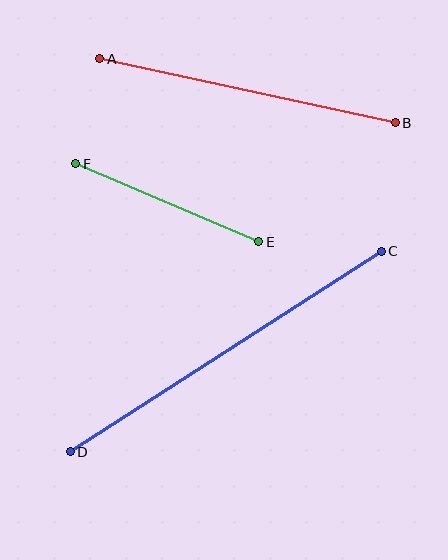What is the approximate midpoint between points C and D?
The midpoint is at approximately (226, 351) pixels.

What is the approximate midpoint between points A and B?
The midpoint is at approximately (248, 91) pixels.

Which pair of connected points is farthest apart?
Points C and D are farthest apart.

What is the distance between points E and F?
The distance is approximately 199 pixels.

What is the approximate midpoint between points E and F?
The midpoint is at approximately (167, 203) pixels.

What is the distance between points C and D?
The distance is approximately 370 pixels.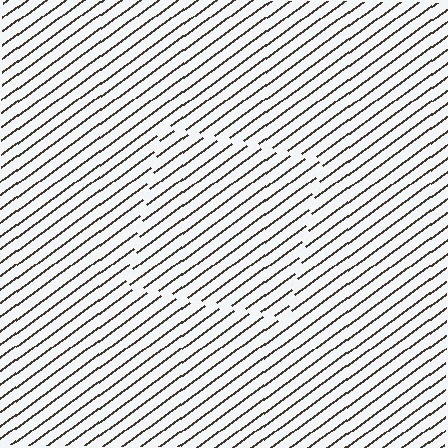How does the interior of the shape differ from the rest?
The interior of the shape contains the same grating, shifted by half a period — the contour is defined by the phase discontinuity where line-ends from the inner and outer gratings abut.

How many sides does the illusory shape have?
4 sides — the line-ends trace a square.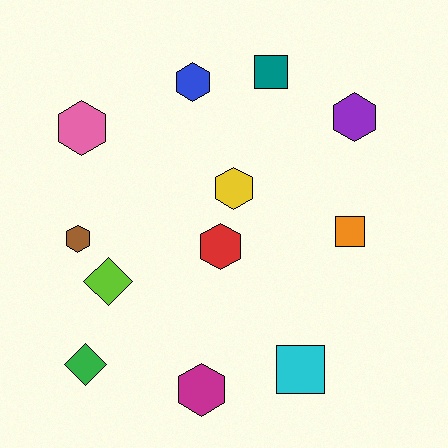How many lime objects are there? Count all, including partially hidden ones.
There is 1 lime object.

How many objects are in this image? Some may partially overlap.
There are 12 objects.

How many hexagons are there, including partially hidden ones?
There are 7 hexagons.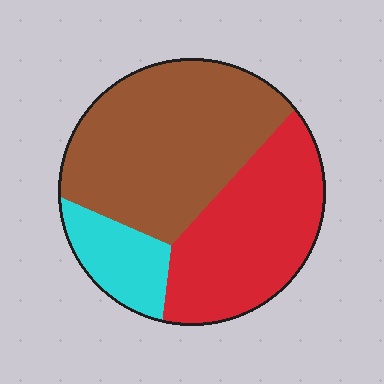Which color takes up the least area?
Cyan, at roughly 15%.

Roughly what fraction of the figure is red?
Red covers 37% of the figure.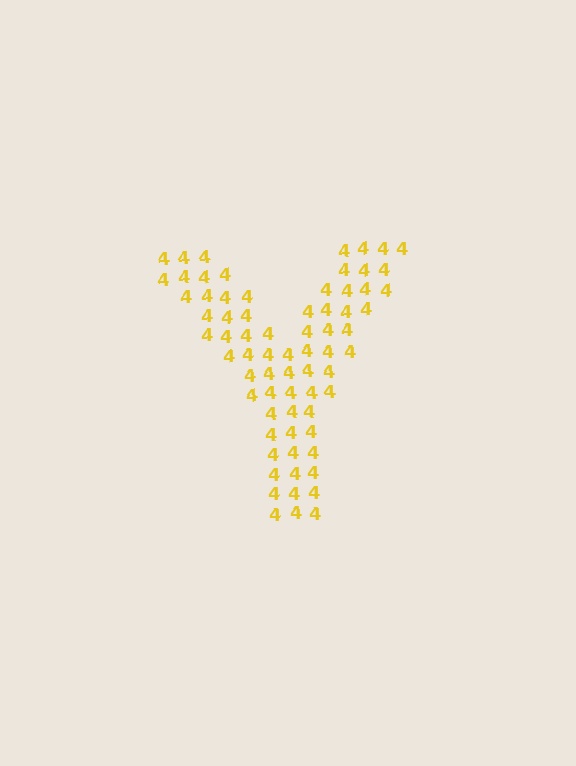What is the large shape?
The large shape is the letter Y.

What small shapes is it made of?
It is made of small digit 4's.